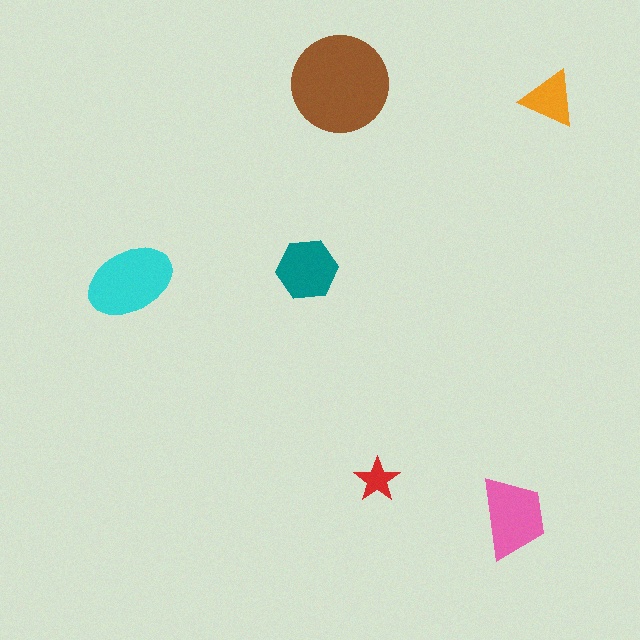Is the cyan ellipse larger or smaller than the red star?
Larger.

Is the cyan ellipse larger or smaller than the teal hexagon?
Larger.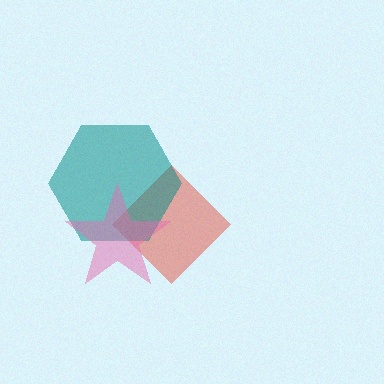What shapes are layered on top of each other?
The layered shapes are: a red diamond, a teal hexagon, a pink star.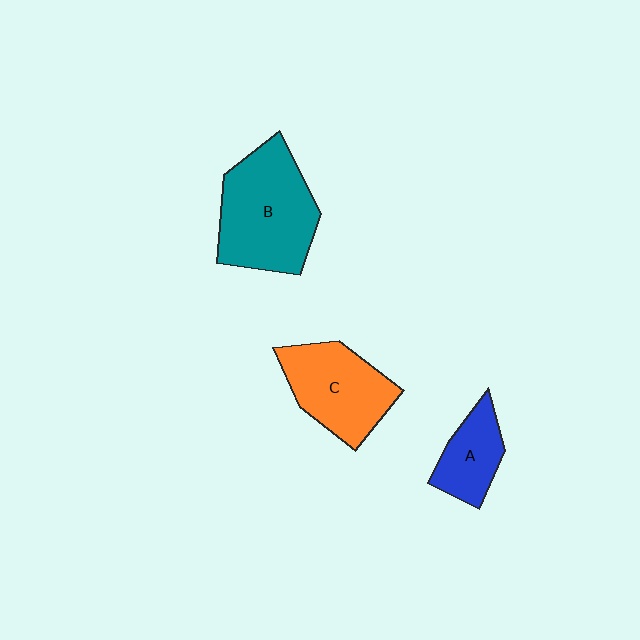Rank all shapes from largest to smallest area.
From largest to smallest: B (teal), C (orange), A (blue).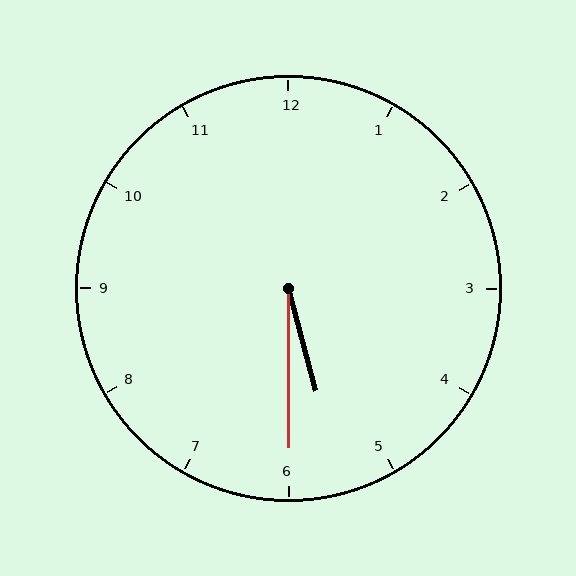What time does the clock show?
5:30.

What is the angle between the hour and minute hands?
Approximately 15 degrees.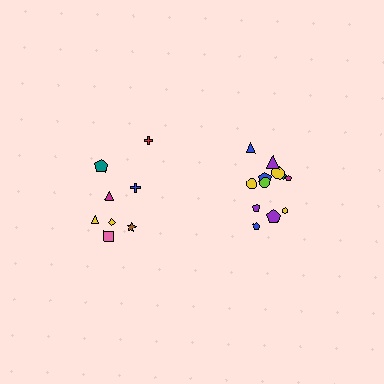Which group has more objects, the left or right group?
The right group.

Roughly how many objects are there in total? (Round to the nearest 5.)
Roughly 20 objects in total.